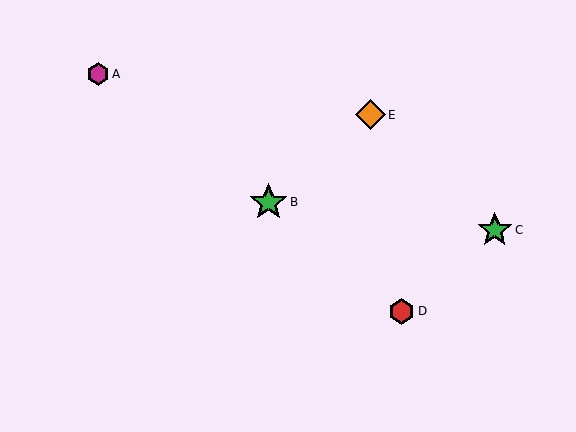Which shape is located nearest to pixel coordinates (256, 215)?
The green star (labeled B) at (268, 202) is nearest to that location.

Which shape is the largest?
The green star (labeled B) is the largest.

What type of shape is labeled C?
Shape C is a green star.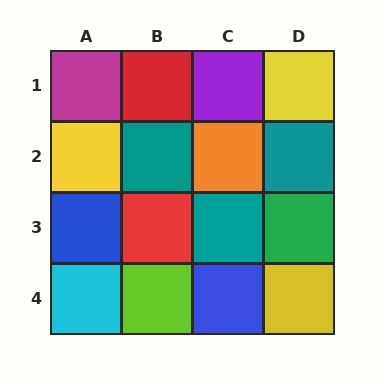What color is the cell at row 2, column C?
Orange.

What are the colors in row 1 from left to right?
Magenta, red, purple, yellow.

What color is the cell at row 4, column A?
Cyan.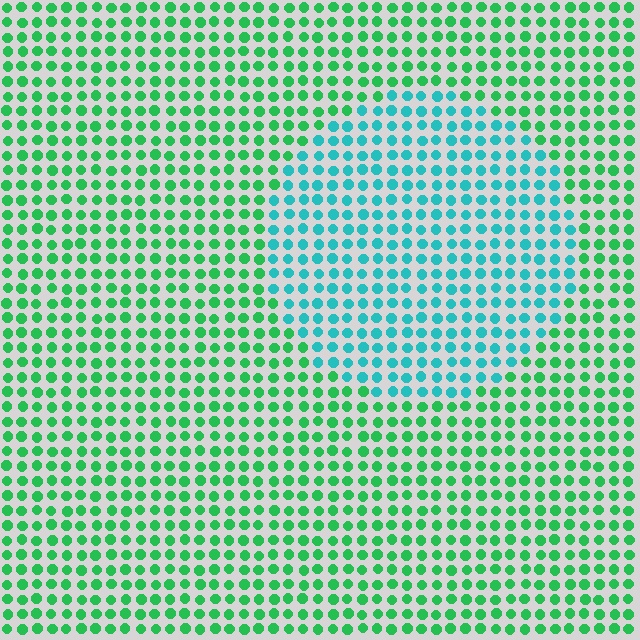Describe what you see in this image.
The image is filled with small green elements in a uniform arrangement. A circle-shaped region is visible where the elements are tinted to a slightly different hue, forming a subtle color boundary.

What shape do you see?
I see a circle.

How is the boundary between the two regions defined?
The boundary is defined purely by a slight shift in hue (about 42 degrees). Spacing, size, and orientation are identical on both sides.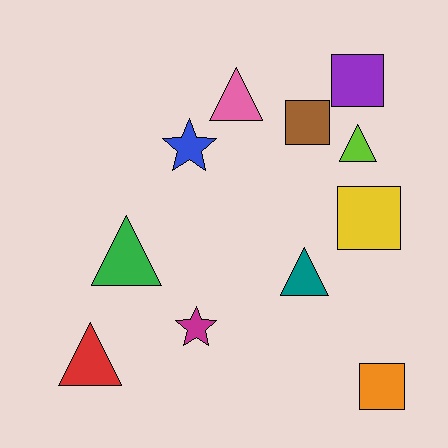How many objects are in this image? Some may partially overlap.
There are 11 objects.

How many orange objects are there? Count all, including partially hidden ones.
There is 1 orange object.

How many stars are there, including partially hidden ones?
There are 2 stars.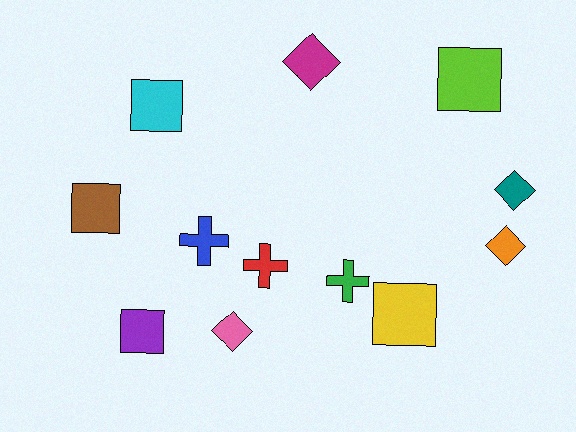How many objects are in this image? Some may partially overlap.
There are 12 objects.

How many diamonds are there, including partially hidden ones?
There are 4 diamonds.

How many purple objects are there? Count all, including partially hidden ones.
There is 1 purple object.